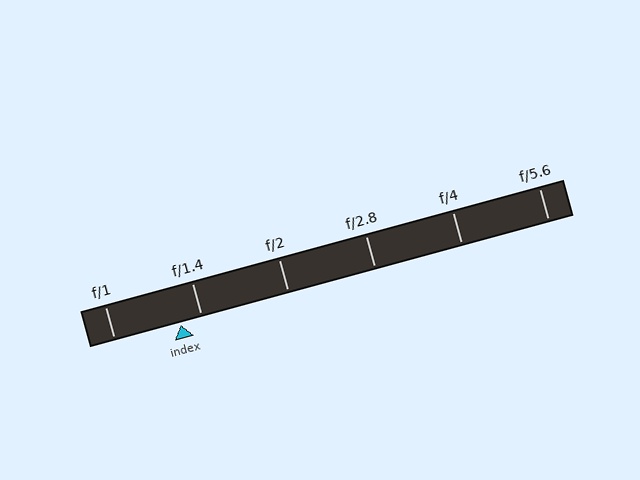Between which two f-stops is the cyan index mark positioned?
The index mark is between f/1 and f/1.4.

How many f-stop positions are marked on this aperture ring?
There are 6 f-stop positions marked.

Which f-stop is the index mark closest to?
The index mark is closest to f/1.4.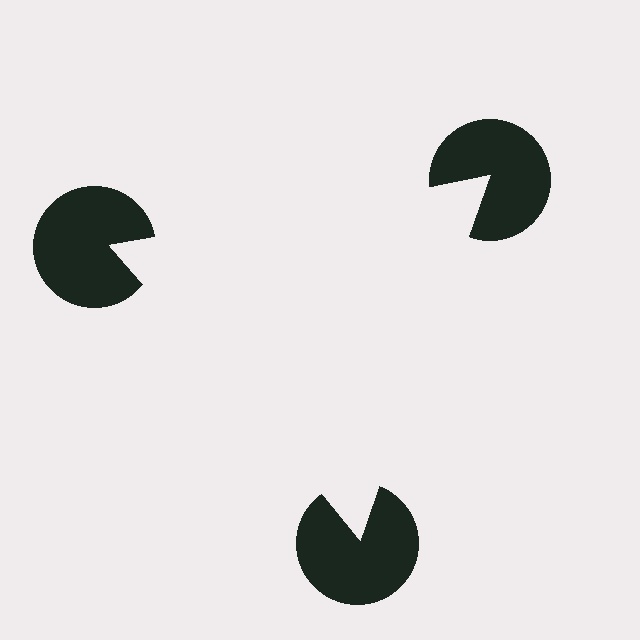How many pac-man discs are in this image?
There are 3 — one at each vertex of the illusory triangle.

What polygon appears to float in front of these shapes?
An illusory triangle — its edges are inferred from the aligned wedge cuts in the pac-man discs, not physically drawn.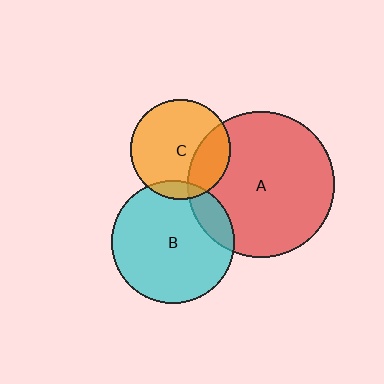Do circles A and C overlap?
Yes.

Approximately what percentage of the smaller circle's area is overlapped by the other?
Approximately 25%.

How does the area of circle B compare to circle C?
Approximately 1.5 times.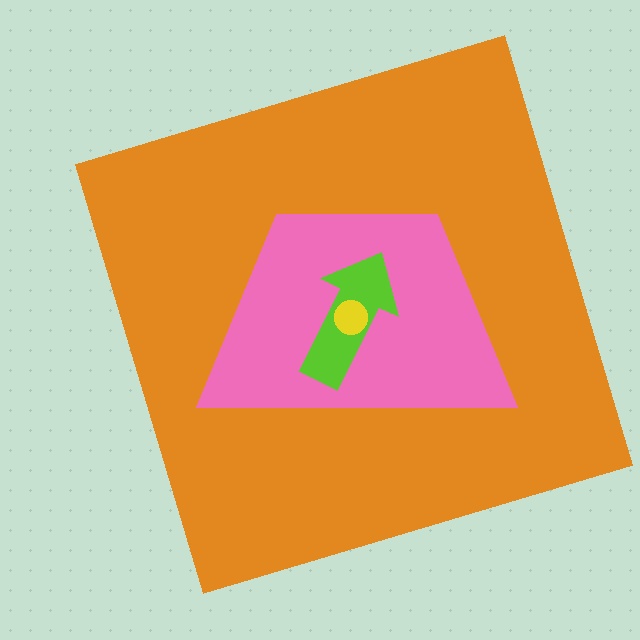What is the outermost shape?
The orange square.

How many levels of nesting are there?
4.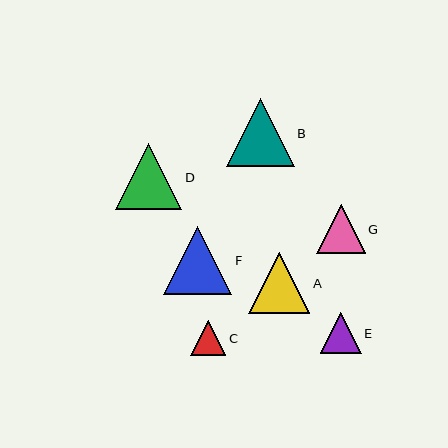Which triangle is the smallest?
Triangle C is the smallest with a size of approximately 35 pixels.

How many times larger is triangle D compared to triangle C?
Triangle D is approximately 1.9 times the size of triangle C.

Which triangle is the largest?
Triangle B is the largest with a size of approximately 68 pixels.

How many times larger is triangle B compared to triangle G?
Triangle B is approximately 1.4 times the size of triangle G.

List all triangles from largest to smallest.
From largest to smallest: B, F, D, A, G, E, C.